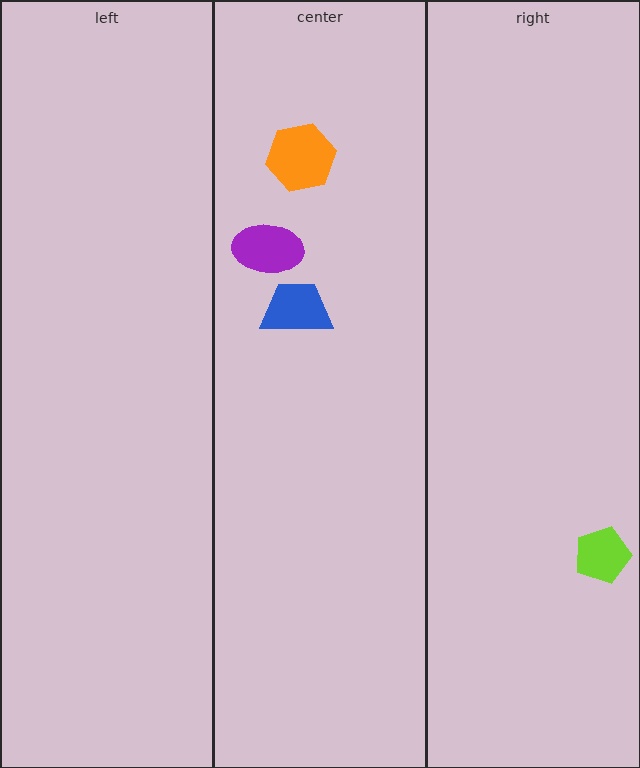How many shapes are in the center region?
3.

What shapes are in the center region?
The orange hexagon, the purple ellipse, the blue trapezoid.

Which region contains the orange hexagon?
The center region.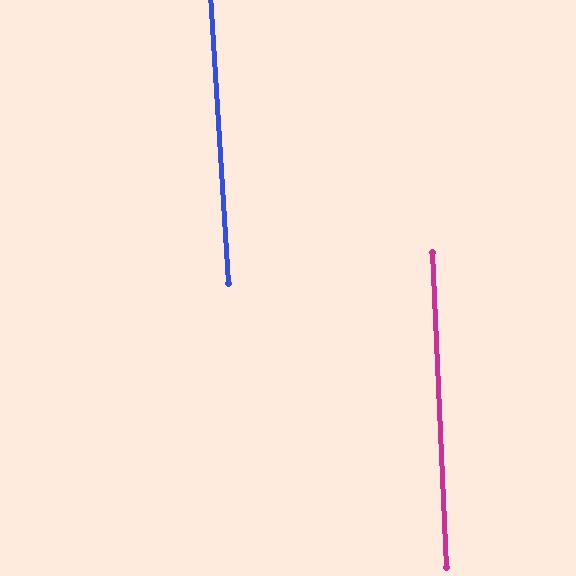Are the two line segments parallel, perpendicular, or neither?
Parallel — their directions differ by only 0.9°.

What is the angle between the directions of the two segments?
Approximately 1 degree.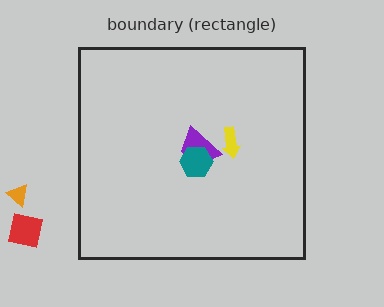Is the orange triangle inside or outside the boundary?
Outside.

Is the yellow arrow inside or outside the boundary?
Inside.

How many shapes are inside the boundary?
3 inside, 2 outside.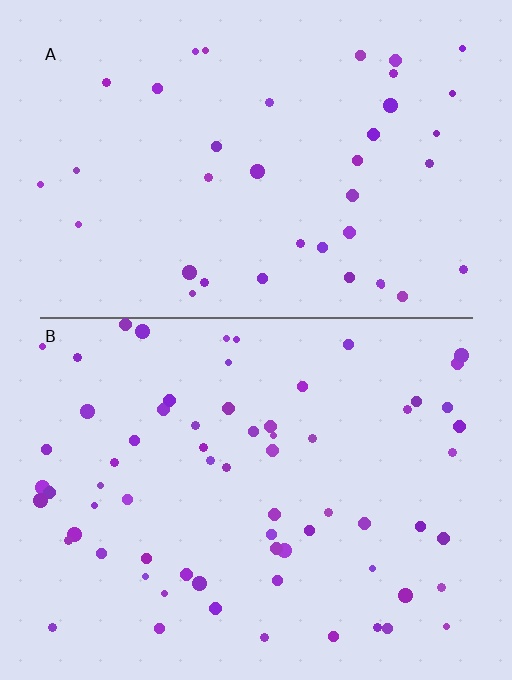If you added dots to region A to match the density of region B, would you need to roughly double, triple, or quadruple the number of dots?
Approximately double.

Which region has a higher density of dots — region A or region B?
B (the bottom).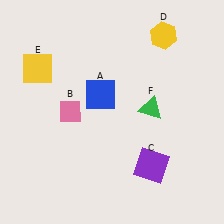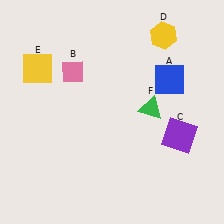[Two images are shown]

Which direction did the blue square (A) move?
The blue square (A) moved right.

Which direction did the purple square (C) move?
The purple square (C) moved up.